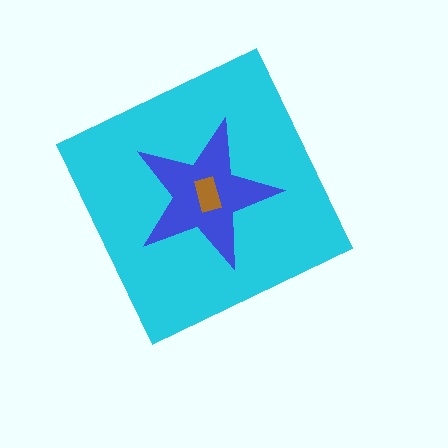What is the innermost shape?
The brown rectangle.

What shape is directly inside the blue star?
The brown rectangle.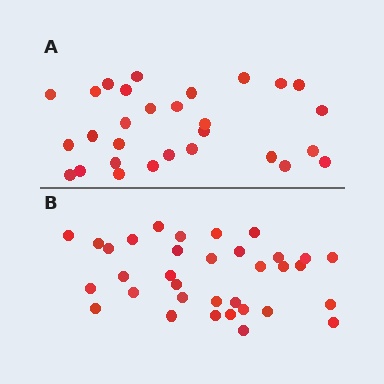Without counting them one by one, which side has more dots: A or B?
Region B (the bottom region) has more dots.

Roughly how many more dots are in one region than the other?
Region B has about 5 more dots than region A.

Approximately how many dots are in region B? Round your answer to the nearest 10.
About 30 dots. (The exact count is 34, which rounds to 30.)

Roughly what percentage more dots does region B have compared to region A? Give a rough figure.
About 15% more.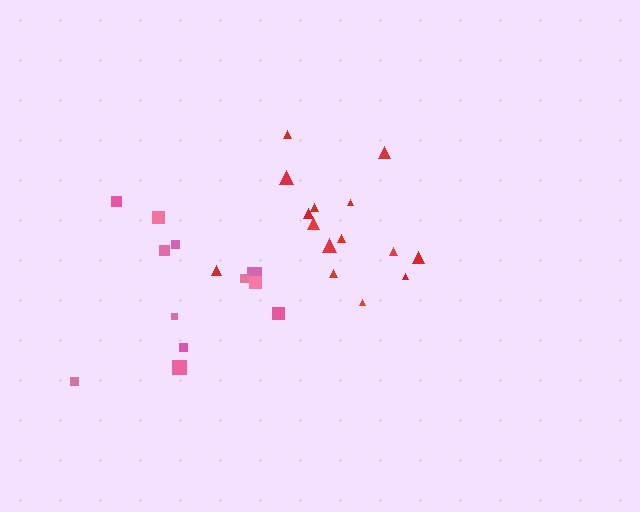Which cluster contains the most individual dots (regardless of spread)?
Red (15).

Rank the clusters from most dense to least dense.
red, pink.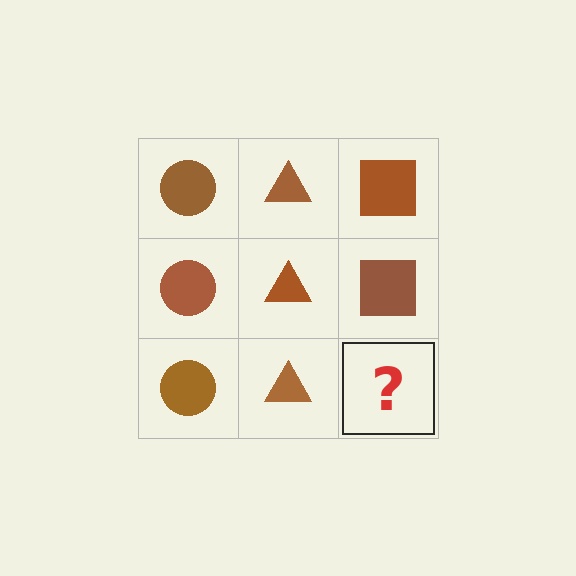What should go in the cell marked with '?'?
The missing cell should contain a brown square.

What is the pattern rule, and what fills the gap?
The rule is that each column has a consistent shape. The gap should be filled with a brown square.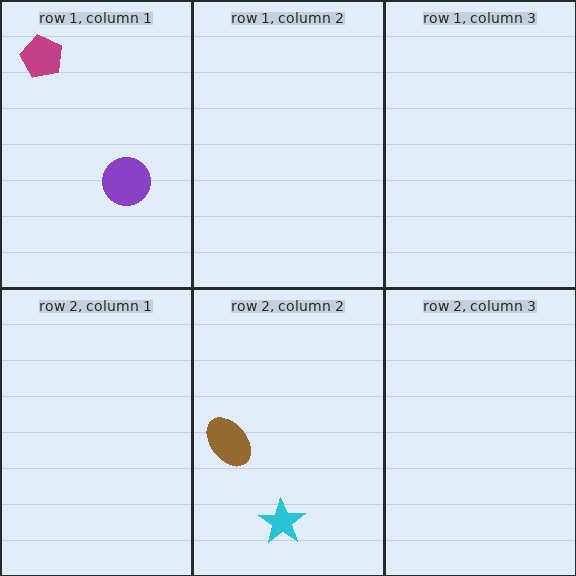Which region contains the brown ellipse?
The row 2, column 2 region.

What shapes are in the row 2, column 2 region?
The brown ellipse, the cyan star.